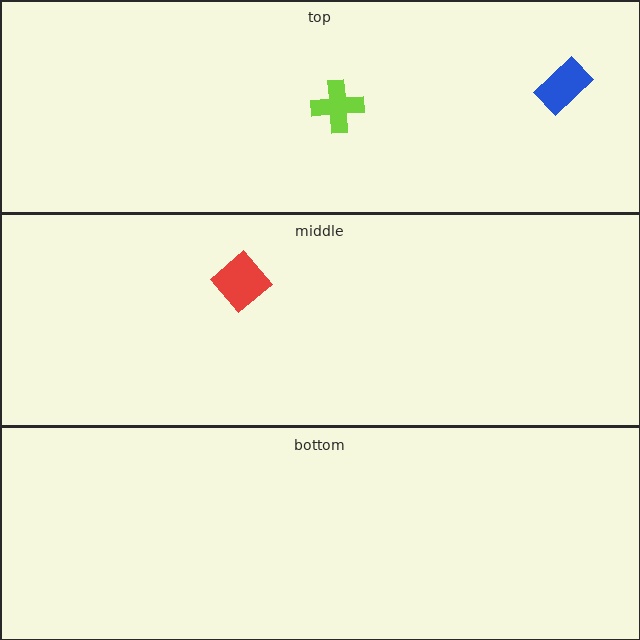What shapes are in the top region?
The blue rectangle, the lime cross.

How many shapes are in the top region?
2.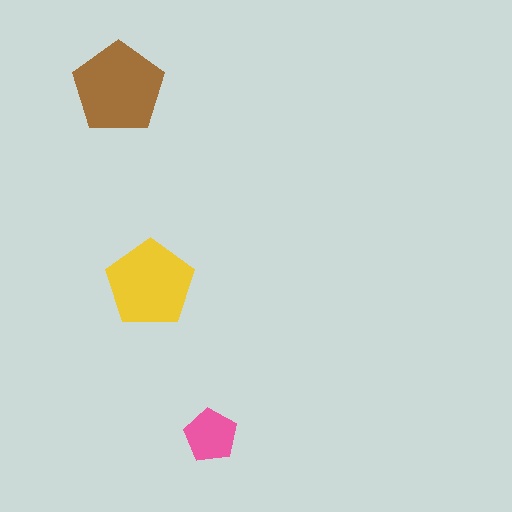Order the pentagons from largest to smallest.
the brown one, the yellow one, the pink one.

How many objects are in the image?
There are 3 objects in the image.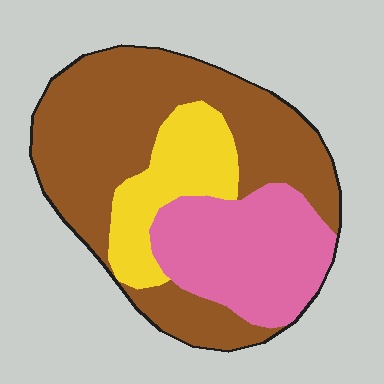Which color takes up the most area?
Brown, at roughly 55%.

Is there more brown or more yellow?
Brown.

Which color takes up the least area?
Yellow, at roughly 20%.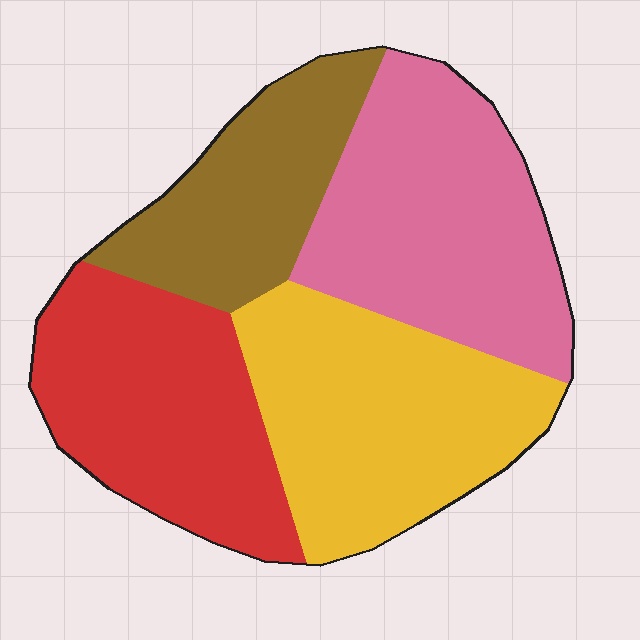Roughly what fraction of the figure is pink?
Pink takes up about one quarter (1/4) of the figure.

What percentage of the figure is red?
Red covers 25% of the figure.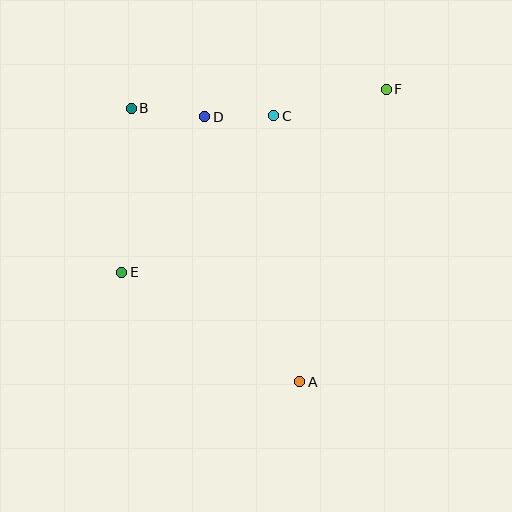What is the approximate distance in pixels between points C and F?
The distance between C and F is approximately 116 pixels.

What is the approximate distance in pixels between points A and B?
The distance between A and B is approximately 321 pixels.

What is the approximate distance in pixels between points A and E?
The distance between A and E is approximately 209 pixels.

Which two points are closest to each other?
Points C and D are closest to each other.